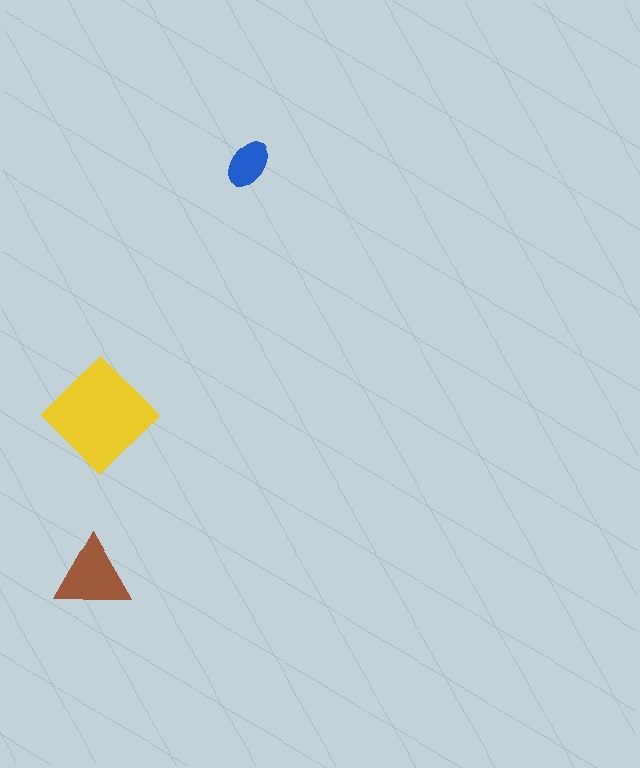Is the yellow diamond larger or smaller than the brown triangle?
Larger.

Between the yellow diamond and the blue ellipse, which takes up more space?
The yellow diamond.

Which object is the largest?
The yellow diamond.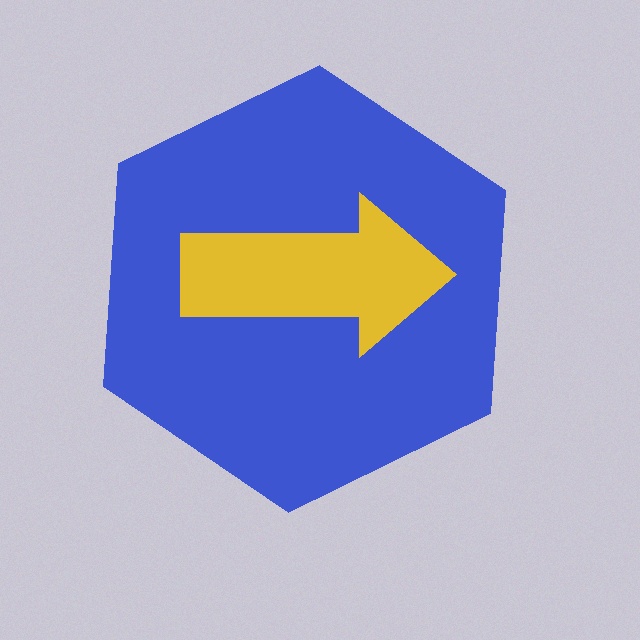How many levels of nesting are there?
2.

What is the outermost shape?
The blue hexagon.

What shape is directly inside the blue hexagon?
The yellow arrow.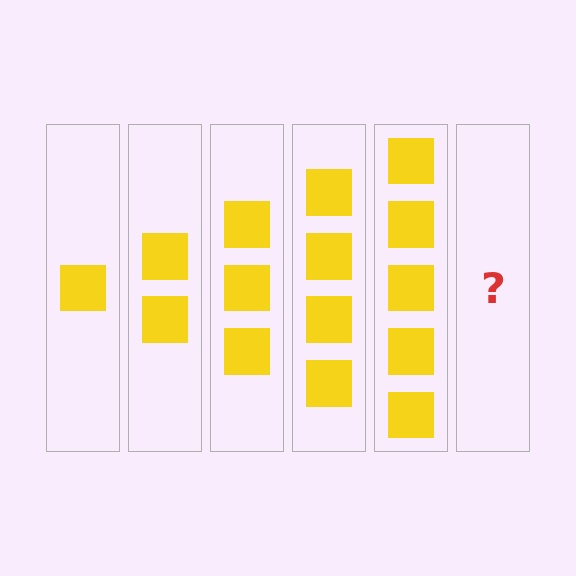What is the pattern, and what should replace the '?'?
The pattern is that each step adds one more square. The '?' should be 6 squares.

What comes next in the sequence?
The next element should be 6 squares.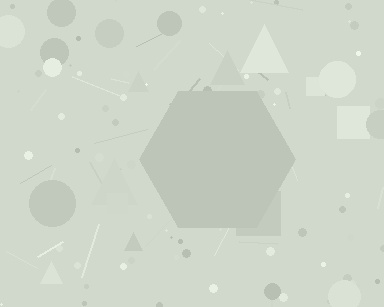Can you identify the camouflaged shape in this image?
The camouflaged shape is a hexagon.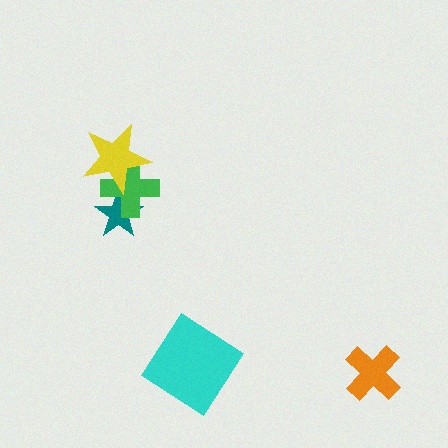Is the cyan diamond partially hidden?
No, no other shape covers it.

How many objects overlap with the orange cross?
0 objects overlap with the orange cross.